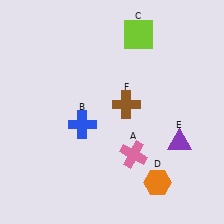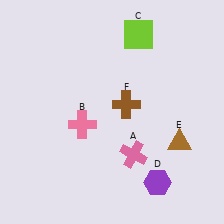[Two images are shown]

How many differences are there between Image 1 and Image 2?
There are 3 differences between the two images.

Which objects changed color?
B changed from blue to pink. D changed from orange to purple. E changed from purple to brown.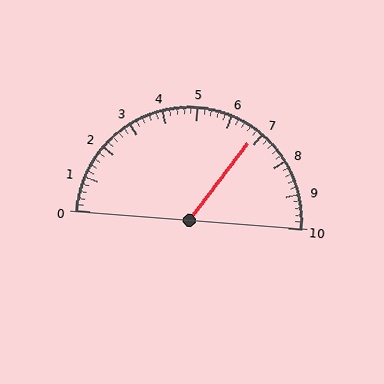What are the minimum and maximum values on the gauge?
The gauge ranges from 0 to 10.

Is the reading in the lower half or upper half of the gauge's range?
The reading is in the upper half of the range (0 to 10).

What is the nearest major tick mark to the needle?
The nearest major tick mark is 7.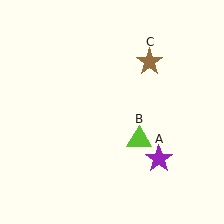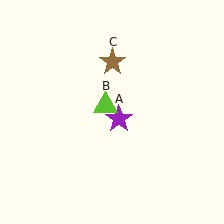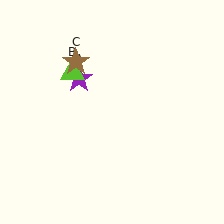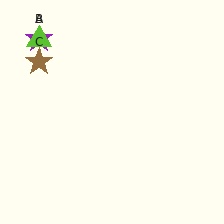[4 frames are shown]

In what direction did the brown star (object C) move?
The brown star (object C) moved left.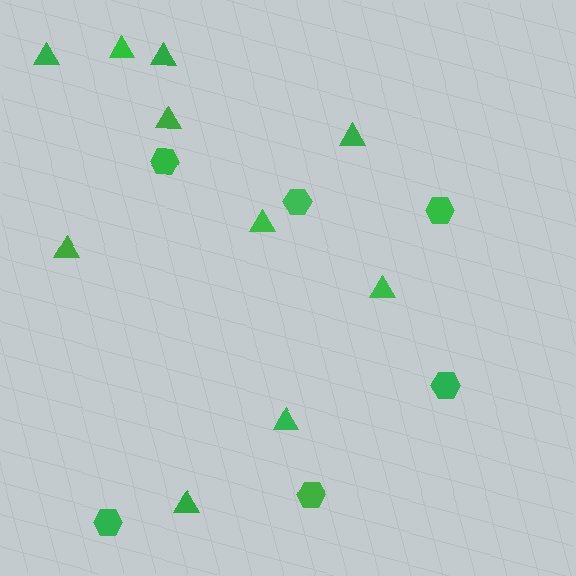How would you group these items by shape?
There are 2 groups: one group of triangles (10) and one group of hexagons (6).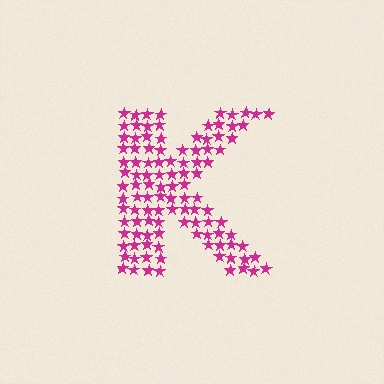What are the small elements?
The small elements are stars.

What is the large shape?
The large shape is the letter K.